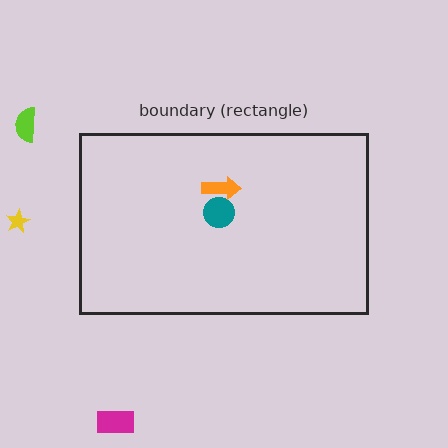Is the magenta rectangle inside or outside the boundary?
Outside.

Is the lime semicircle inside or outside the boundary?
Outside.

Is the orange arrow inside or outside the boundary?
Inside.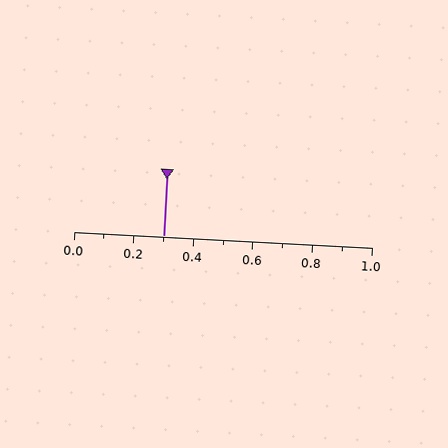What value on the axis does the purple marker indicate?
The marker indicates approximately 0.3.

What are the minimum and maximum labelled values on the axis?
The axis runs from 0.0 to 1.0.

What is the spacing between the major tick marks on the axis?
The major ticks are spaced 0.2 apart.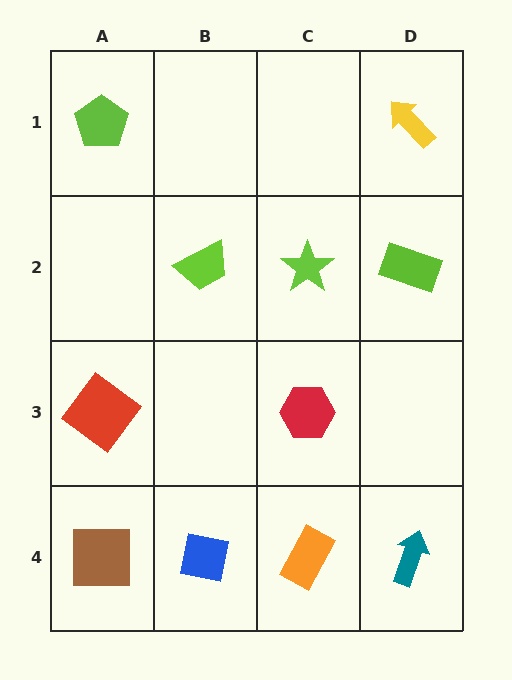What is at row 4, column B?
A blue square.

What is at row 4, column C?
An orange rectangle.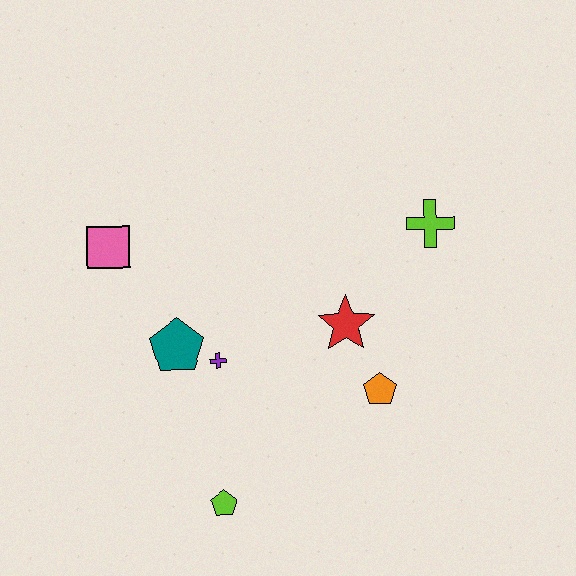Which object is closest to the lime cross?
The red star is closest to the lime cross.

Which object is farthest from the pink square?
The lime cross is farthest from the pink square.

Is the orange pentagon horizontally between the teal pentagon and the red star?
No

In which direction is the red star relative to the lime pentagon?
The red star is above the lime pentagon.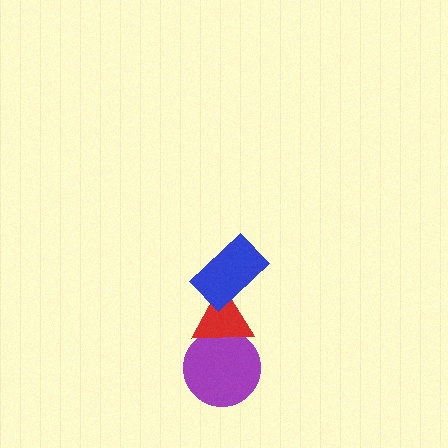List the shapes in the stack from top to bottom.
From top to bottom: the blue rectangle, the red triangle, the purple circle.